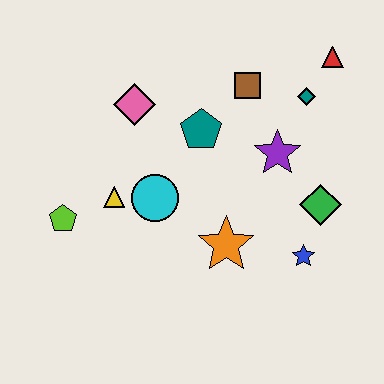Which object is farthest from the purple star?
The lime pentagon is farthest from the purple star.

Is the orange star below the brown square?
Yes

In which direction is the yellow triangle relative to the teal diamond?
The yellow triangle is to the left of the teal diamond.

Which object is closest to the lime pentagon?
The yellow triangle is closest to the lime pentagon.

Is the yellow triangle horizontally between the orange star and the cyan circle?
No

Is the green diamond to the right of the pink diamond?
Yes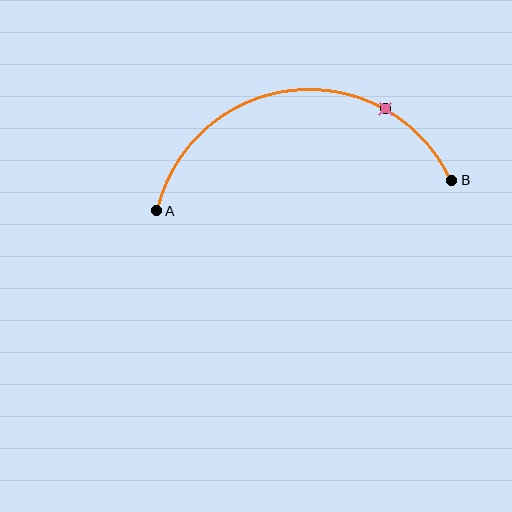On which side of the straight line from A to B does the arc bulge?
The arc bulges above the straight line connecting A and B.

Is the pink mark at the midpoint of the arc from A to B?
No. The pink mark lies on the arc but is closer to endpoint B. The arc midpoint would be at the point on the curve equidistant along the arc from both A and B.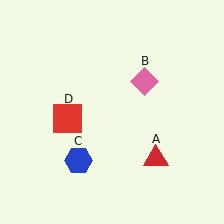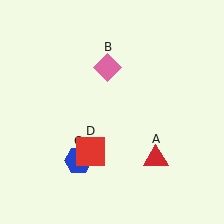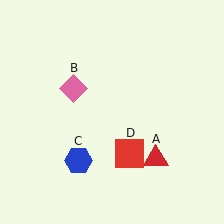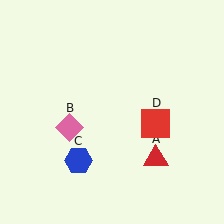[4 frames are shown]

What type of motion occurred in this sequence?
The pink diamond (object B), red square (object D) rotated counterclockwise around the center of the scene.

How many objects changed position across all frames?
2 objects changed position: pink diamond (object B), red square (object D).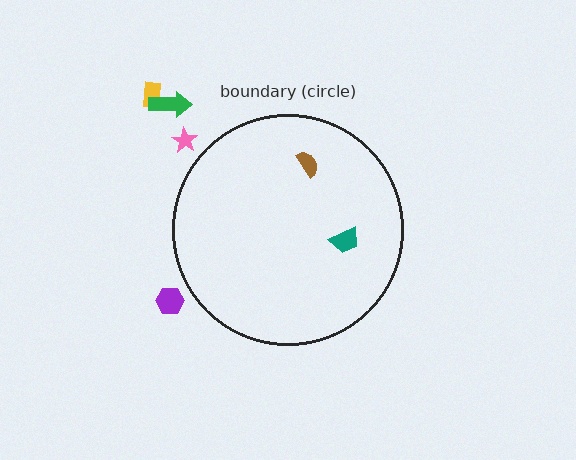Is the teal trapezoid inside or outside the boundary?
Inside.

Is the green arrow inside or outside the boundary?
Outside.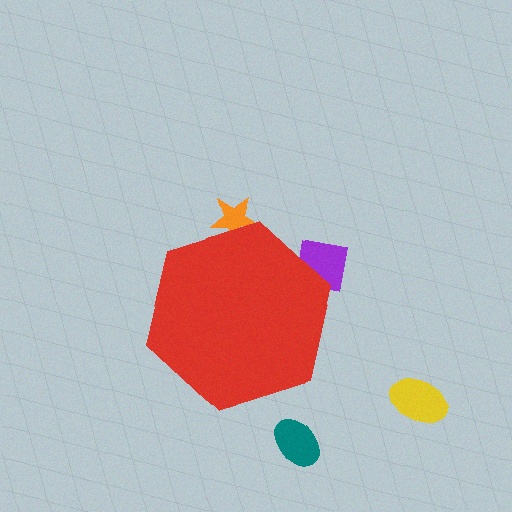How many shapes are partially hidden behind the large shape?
2 shapes are partially hidden.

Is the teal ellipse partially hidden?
No, the teal ellipse is fully visible.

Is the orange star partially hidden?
Yes, the orange star is partially hidden behind the red hexagon.